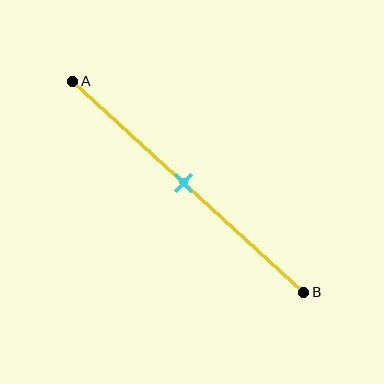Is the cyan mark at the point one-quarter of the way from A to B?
No, the mark is at about 50% from A, not at the 25% one-quarter point.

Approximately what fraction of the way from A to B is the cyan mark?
The cyan mark is approximately 50% of the way from A to B.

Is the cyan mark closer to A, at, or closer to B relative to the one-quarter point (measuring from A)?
The cyan mark is closer to point B than the one-quarter point of segment AB.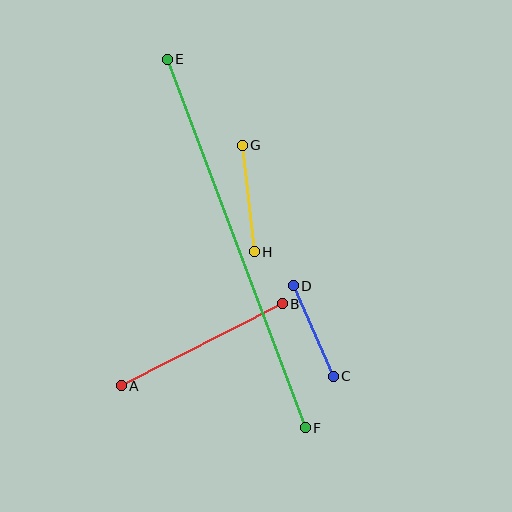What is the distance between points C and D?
The distance is approximately 99 pixels.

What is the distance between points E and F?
The distance is approximately 394 pixels.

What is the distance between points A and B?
The distance is approximately 181 pixels.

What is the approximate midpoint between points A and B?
The midpoint is at approximately (202, 345) pixels.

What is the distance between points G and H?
The distance is approximately 107 pixels.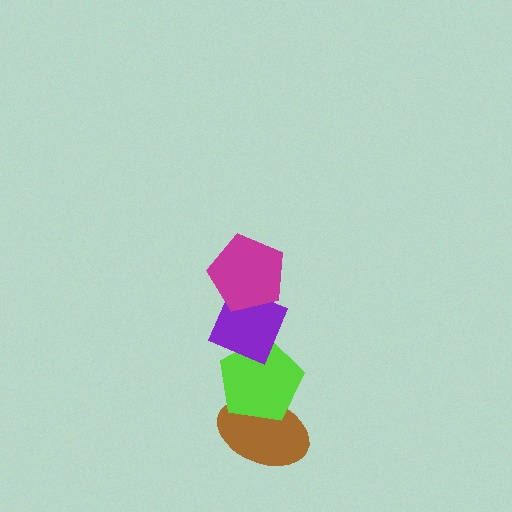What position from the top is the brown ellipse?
The brown ellipse is 4th from the top.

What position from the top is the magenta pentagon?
The magenta pentagon is 1st from the top.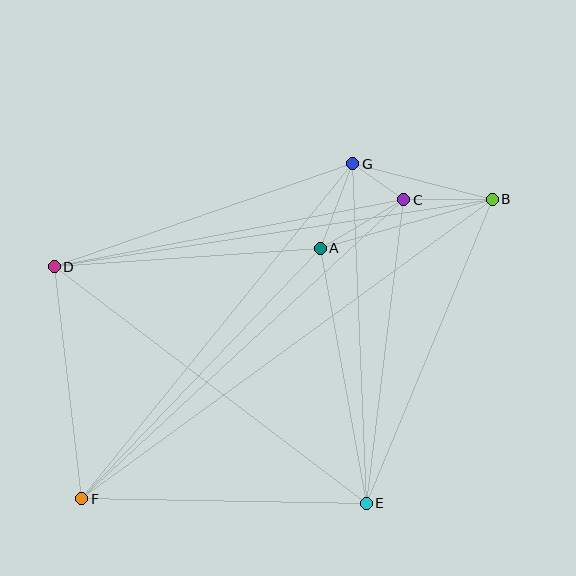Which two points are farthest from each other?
Points B and F are farthest from each other.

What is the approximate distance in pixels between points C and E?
The distance between C and E is approximately 306 pixels.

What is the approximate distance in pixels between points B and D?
The distance between B and D is approximately 443 pixels.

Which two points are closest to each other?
Points C and G are closest to each other.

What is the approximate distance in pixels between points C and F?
The distance between C and F is approximately 439 pixels.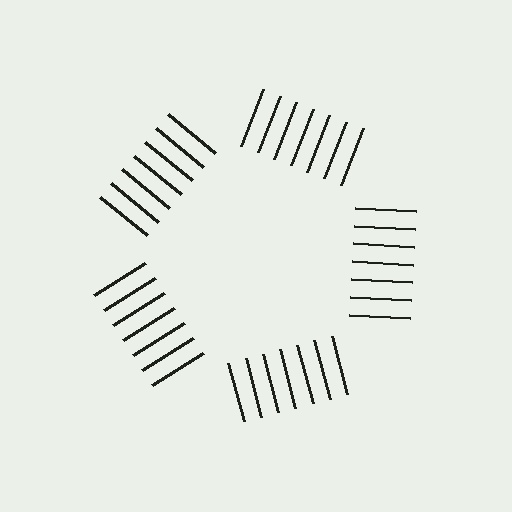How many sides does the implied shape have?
5 sides — the line-ends trace a pentagon.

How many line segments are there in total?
35 — 7 along each of the 5 edges.